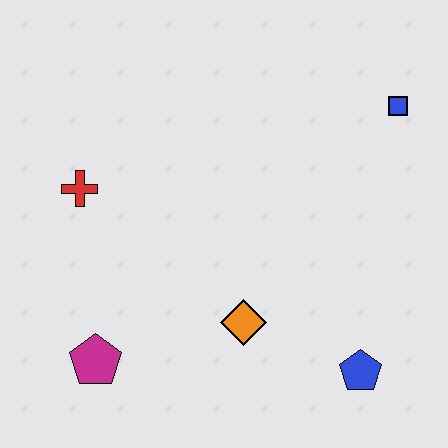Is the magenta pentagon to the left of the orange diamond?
Yes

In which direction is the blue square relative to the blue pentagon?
The blue square is above the blue pentagon.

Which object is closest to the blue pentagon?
The orange diamond is closest to the blue pentagon.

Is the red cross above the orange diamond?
Yes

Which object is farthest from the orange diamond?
The blue square is farthest from the orange diamond.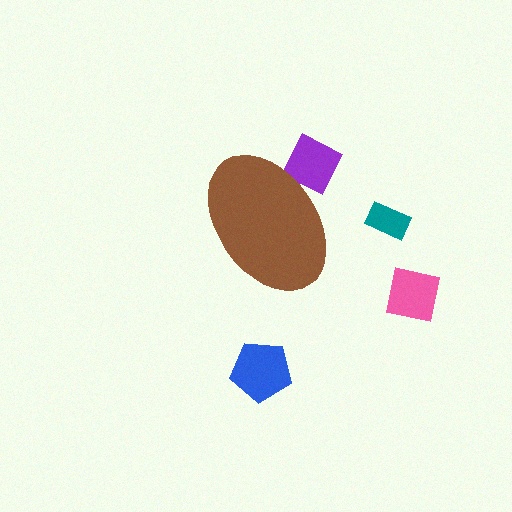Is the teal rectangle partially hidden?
No, the teal rectangle is fully visible.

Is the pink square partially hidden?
No, the pink square is fully visible.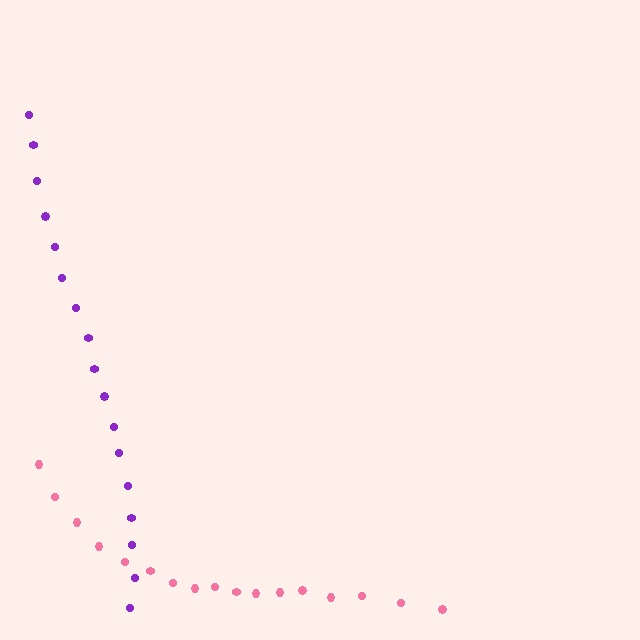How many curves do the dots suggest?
There are 2 distinct paths.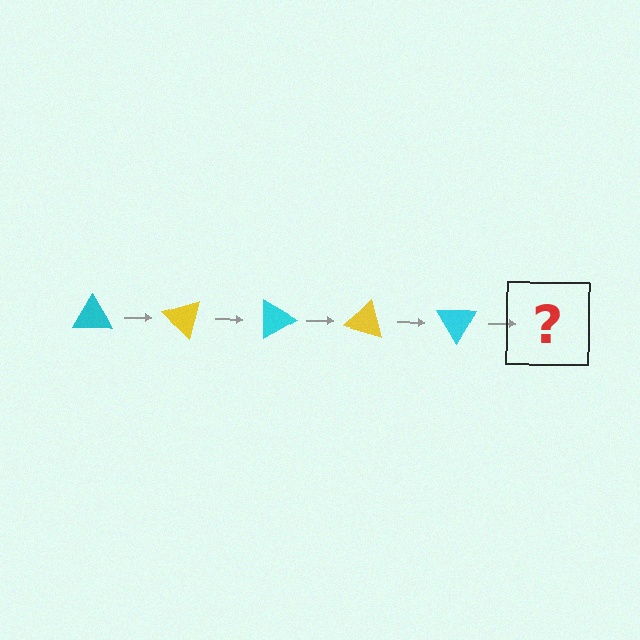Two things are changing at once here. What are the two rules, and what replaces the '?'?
The two rules are that it rotates 45 degrees each step and the color cycles through cyan and yellow. The '?' should be a yellow triangle, rotated 225 degrees from the start.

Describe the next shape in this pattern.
It should be a yellow triangle, rotated 225 degrees from the start.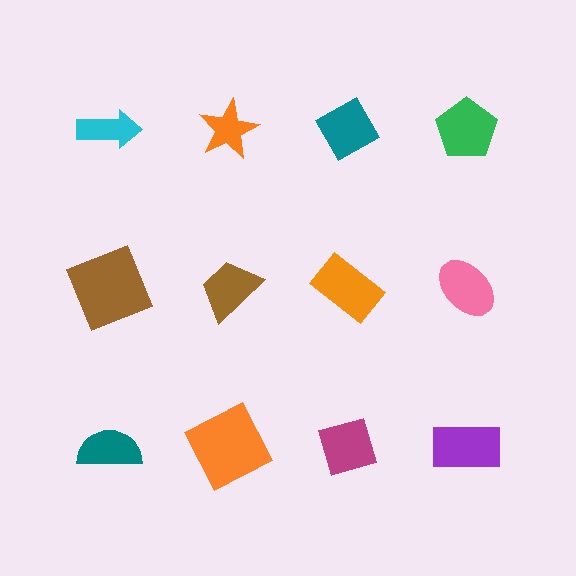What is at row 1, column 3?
A teal diamond.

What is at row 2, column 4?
A pink ellipse.